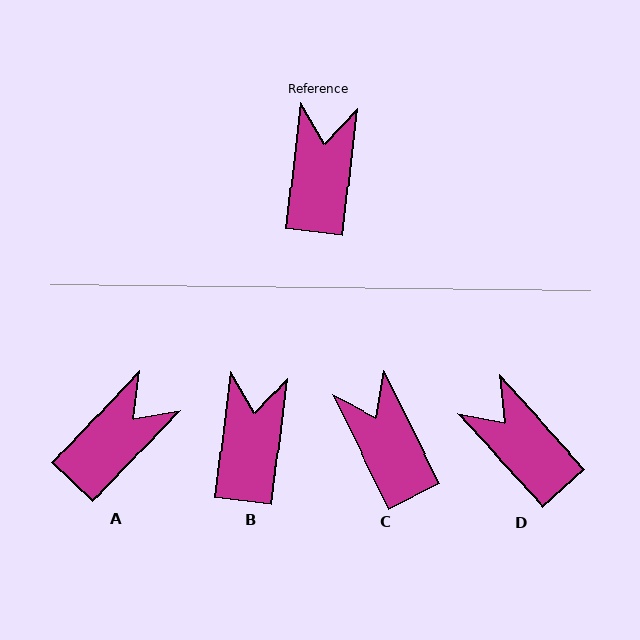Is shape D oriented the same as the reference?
No, it is off by about 49 degrees.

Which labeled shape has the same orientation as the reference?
B.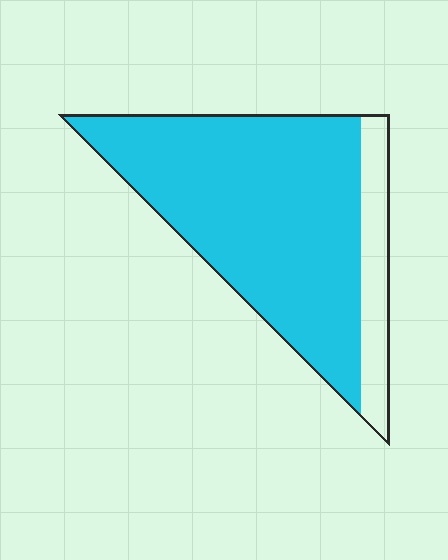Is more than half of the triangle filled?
Yes.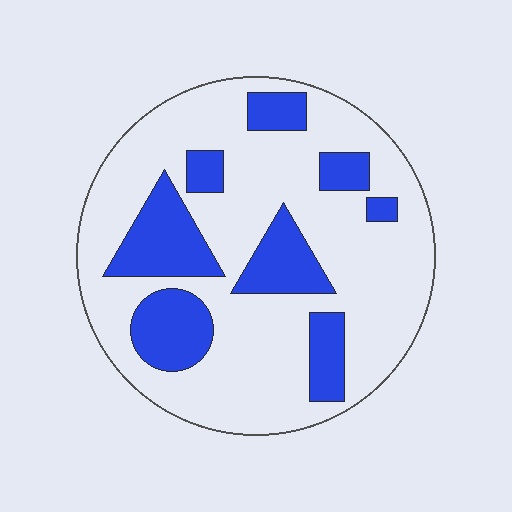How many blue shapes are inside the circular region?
8.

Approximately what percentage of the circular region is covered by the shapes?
Approximately 25%.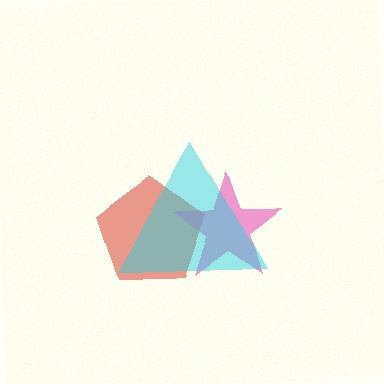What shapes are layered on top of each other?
The layered shapes are: a red pentagon, a pink star, a cyan triangle.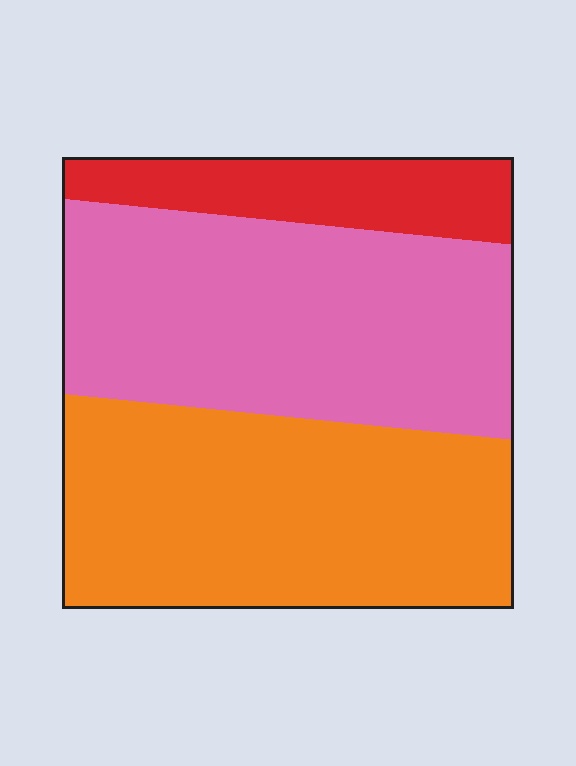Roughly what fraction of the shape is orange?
Orange takes up about two fifths (2/5) of the shape.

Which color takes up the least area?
Red, at roughly 15%.